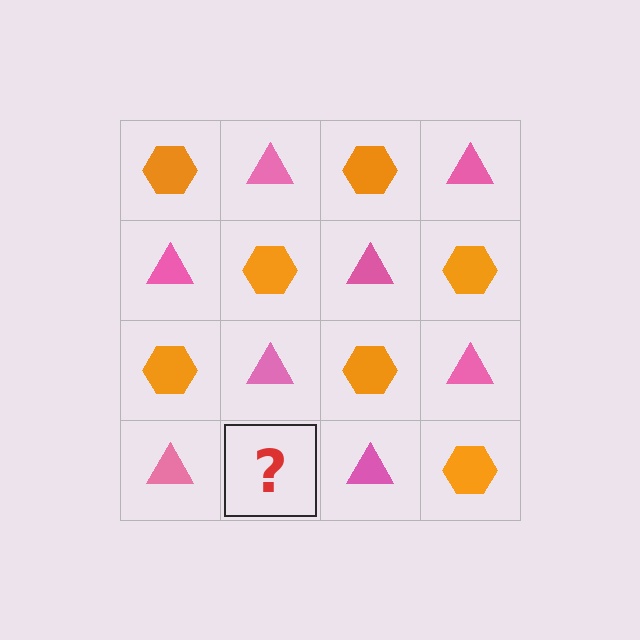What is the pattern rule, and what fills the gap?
The rule is that it alternates orange hexagon and pink triangle in a checkerboard pattern. The gap should be filled with an orange hexagon.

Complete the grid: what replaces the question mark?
The question mark should be replaced with an orange hexagon.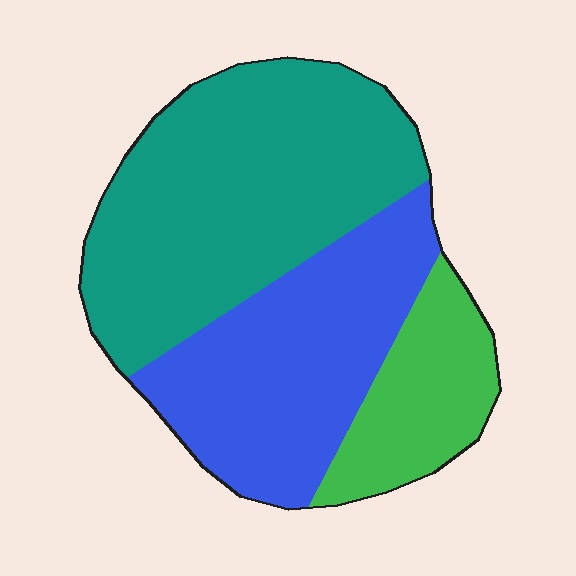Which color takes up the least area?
Green, at roughly 15%.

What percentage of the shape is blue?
Blue takes up between a third and a half of the shape.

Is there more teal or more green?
Teal.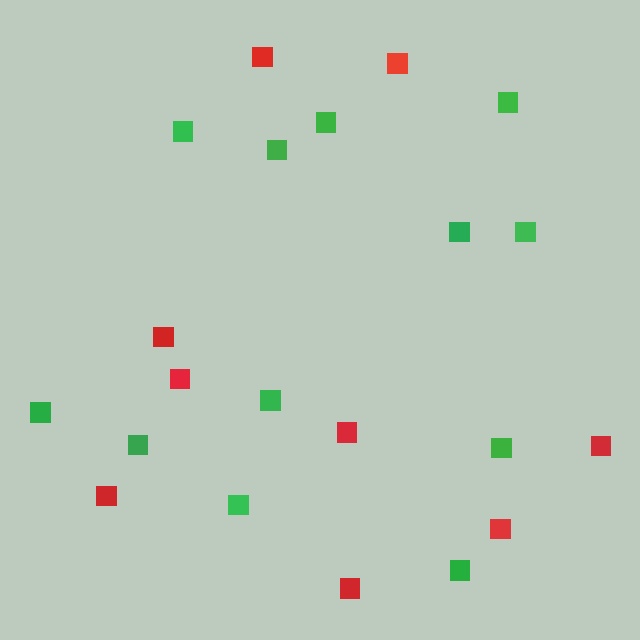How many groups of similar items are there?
There are 2 groups: one group of green squares (12) and one group of red squares (9).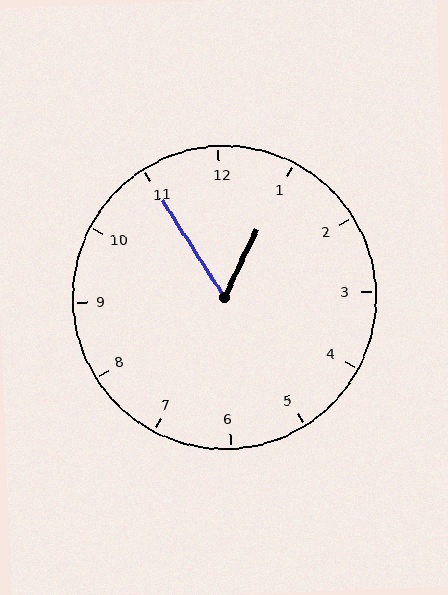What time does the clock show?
12:55.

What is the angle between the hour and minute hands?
Approximately 58 degrees.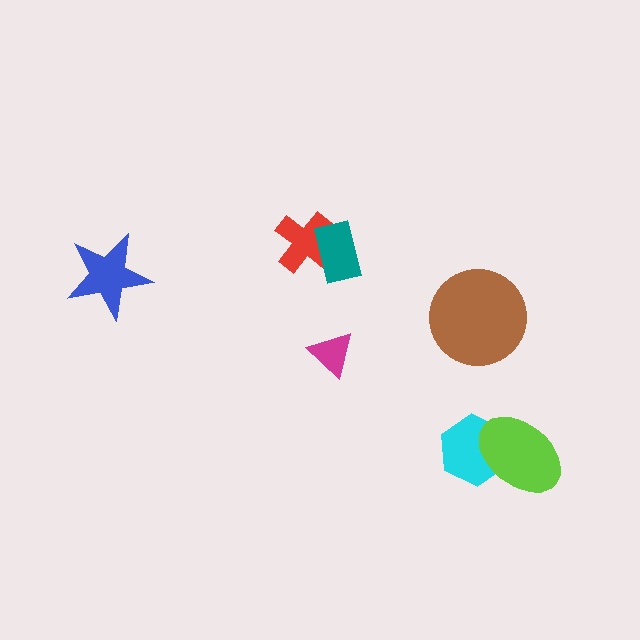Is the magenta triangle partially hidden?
No, no other shape covers it.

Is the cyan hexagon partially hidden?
Yes, it is partially covered by another shape.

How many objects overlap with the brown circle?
0 objects overlap with the brown circle.